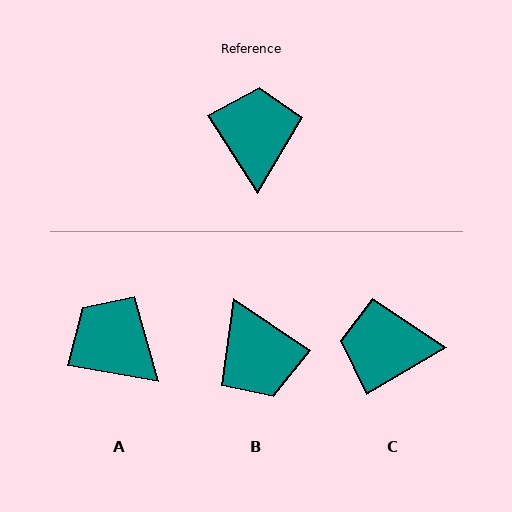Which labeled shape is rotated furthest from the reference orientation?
B, about 157 degrees away.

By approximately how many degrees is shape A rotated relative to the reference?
Approximately 47 degrees counter-clockwise.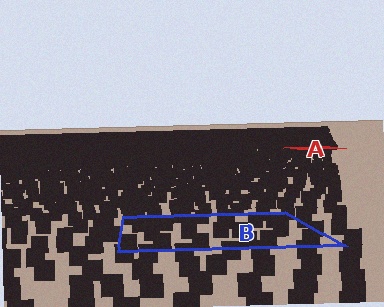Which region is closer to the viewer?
Region B is closer. The texture elements there are larger and more spread out.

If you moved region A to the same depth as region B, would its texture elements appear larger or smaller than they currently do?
They would appear larger. At a closer depth, the same texture elements are projected at a bigger on-screen size.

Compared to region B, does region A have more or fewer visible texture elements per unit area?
Region A has more texture elements per unit area — they are packed more densely because it is farther away.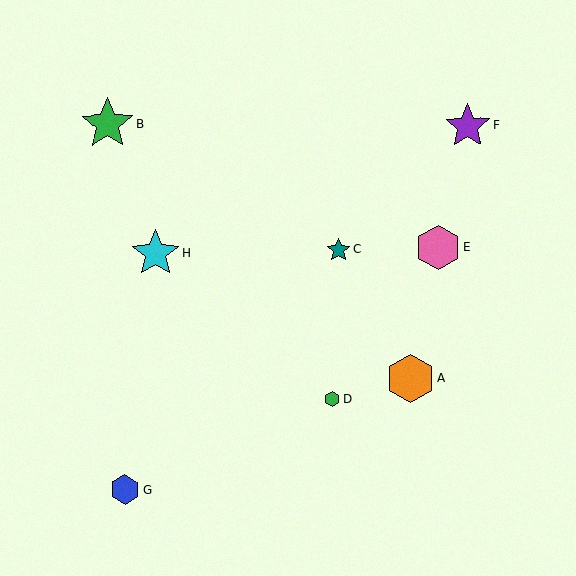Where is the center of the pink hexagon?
The center of the pink hexagon is at (438, 247).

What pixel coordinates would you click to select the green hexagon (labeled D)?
Click at (332, 399) to select the green hexagon D.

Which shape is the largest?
The green star (labeled B) is the largest.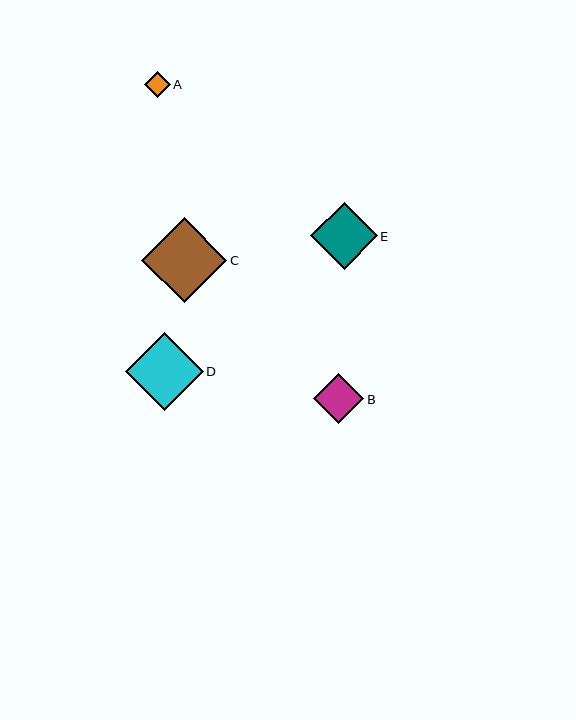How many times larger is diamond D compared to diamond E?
Diamond D is approximately 1.2 times the size of diamond E.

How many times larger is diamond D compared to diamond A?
Diamond D is approximately 3.0 times the size of diamond A.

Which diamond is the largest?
Diamond C is the largest with a size of approximately 85 pixels.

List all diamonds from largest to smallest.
From largest to smallest: C, D, E, B, A.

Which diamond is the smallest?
Diamond A is the smallest with a size of approximately 26 pixels.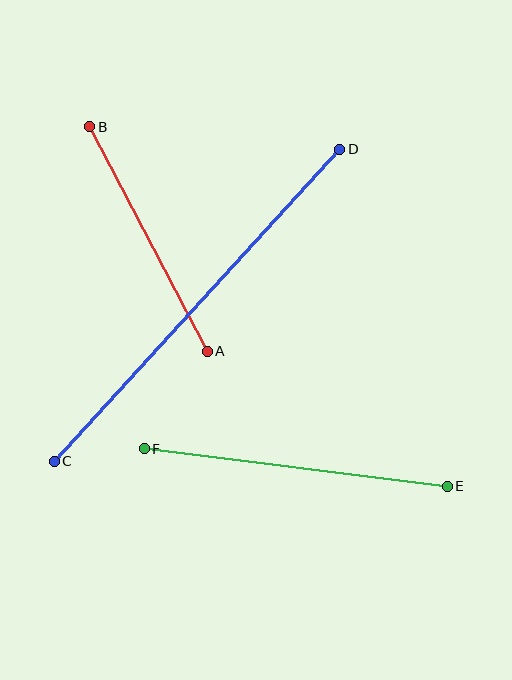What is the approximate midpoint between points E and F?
The midpoint is at approximately (296, 467) pixels.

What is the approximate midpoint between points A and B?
The midpoint is at approximately (148, 239) pixels.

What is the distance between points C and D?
The distance is approximately 423 pixels.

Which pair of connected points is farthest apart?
Points C and D are farthest apart.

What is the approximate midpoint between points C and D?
The midpoint is at approximately (197, 305) pixels.